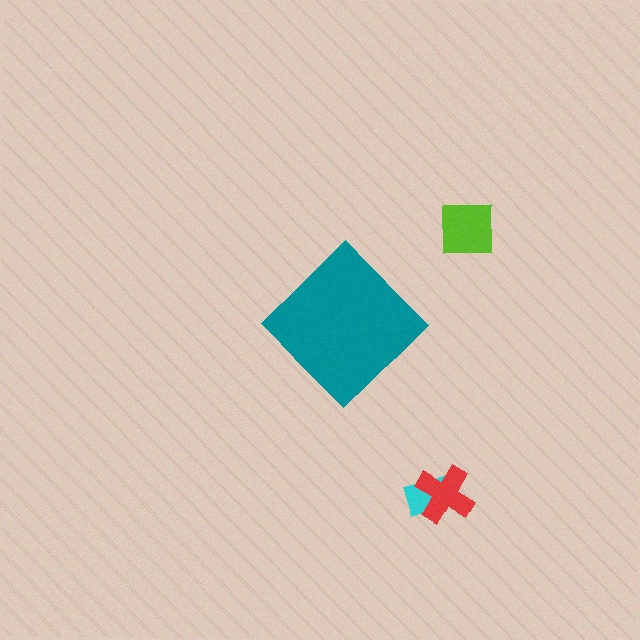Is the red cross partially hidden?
No, the red cross is fully visible.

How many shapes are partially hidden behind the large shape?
0 shapes are partially hidden.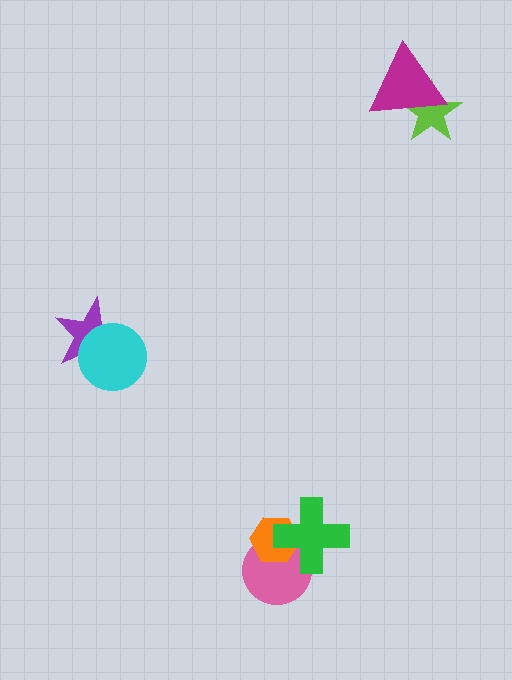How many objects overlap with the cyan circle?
1 object overlaps with the cyan circle.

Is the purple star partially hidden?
Yes, it is partially covered by another shape.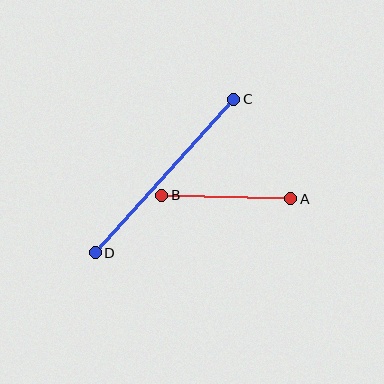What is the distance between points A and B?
The distance is approximately 129 pixels.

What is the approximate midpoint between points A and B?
The midpoint is at approximately (226, 197) pixels.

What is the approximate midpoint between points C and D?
The midpoint is at approximately (165, 176) pixels.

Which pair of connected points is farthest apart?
Points C and D are farthest apart.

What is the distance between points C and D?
The distance is approximately 207 pixels.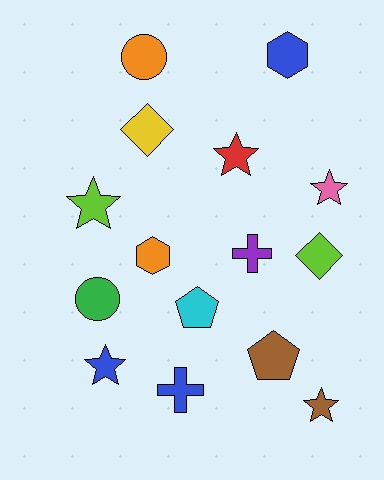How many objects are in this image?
There are 15 objects.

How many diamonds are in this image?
There are 2 diamonds.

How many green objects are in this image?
There is 1 green object.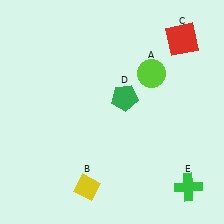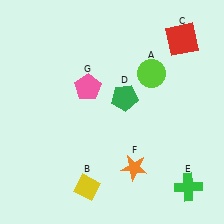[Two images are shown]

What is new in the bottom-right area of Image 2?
An orange star (F) was added in the bottom-right area of Image 2.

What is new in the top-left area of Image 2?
A pink pentagon (G) was added in the top-left area of Image 2.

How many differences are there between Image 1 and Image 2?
There are 2 differences between the two images.